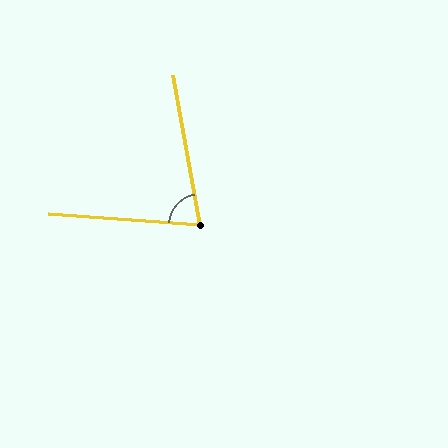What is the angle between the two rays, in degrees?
Approximately 76 degrees.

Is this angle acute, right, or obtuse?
It is acute.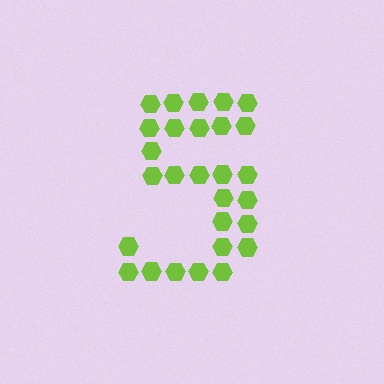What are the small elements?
The small elements are hexagons.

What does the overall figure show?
The overall figure shows the digit 5.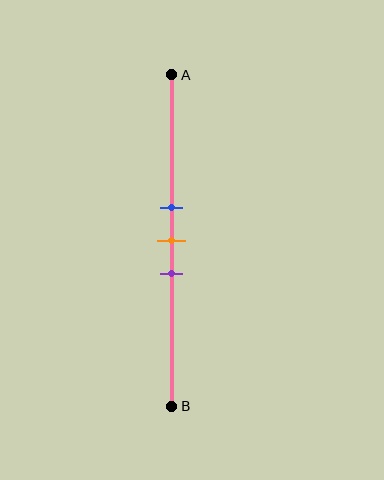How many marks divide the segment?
There are 3 marks dividing the segment.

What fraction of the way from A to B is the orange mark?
The orange mark is approximately 50% (0.5) of the way from A to B.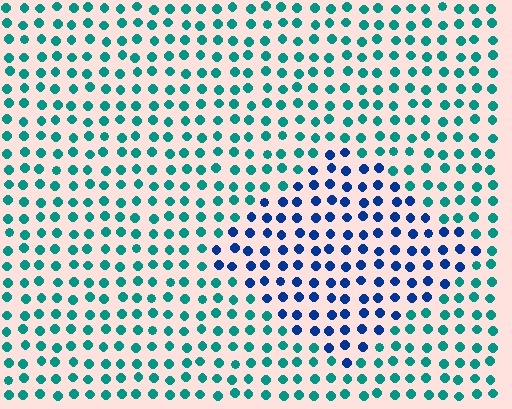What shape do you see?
I see a diamond.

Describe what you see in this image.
The image is filled with small teal elements in a uniform arrangement. A diamond-shaped region is visible where the elements are tinted to a slightly different hue, forming a subtle color boundary.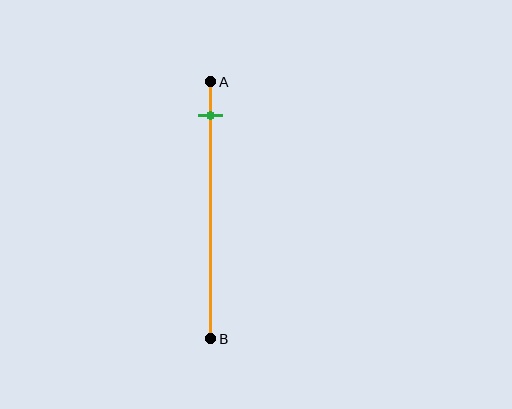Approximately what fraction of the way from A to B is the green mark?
The green mark is approximately 15% of the way from A to B.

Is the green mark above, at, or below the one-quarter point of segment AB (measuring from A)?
The green mark is above the one-quarter point of segment AB.